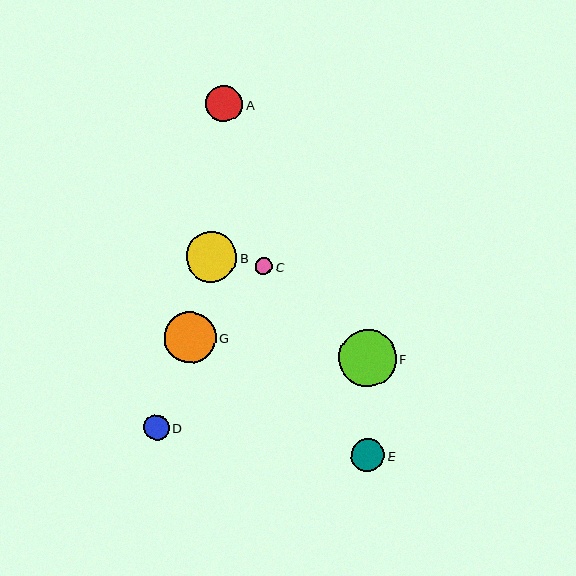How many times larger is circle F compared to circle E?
Circle F is approximately 1.7 times the size of circle E.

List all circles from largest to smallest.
From largest to smallest: F, G, B, A, E, D, C.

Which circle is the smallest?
Circle C is the smallest with a size of approximately 17 pixels.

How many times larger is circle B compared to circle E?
Circle B is approximately 1.5 times the size of circle E.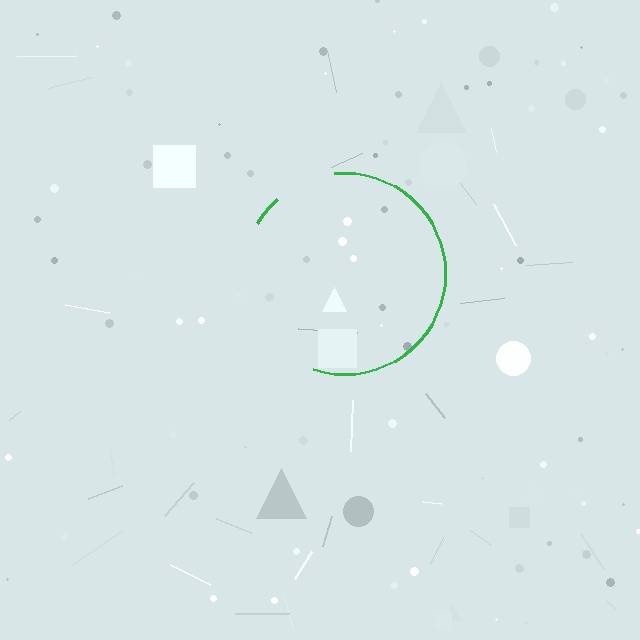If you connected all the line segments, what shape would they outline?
They would outline a circle.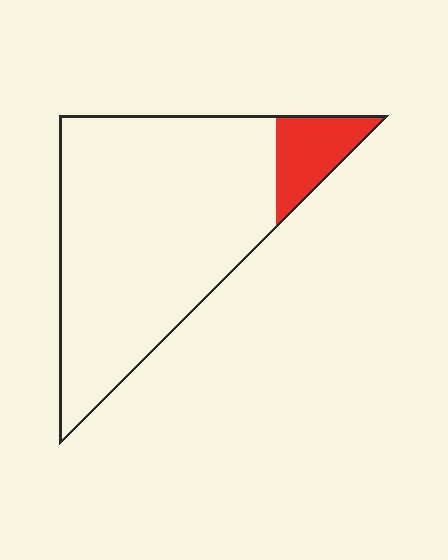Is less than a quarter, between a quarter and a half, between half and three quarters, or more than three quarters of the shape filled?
Less than a quarter.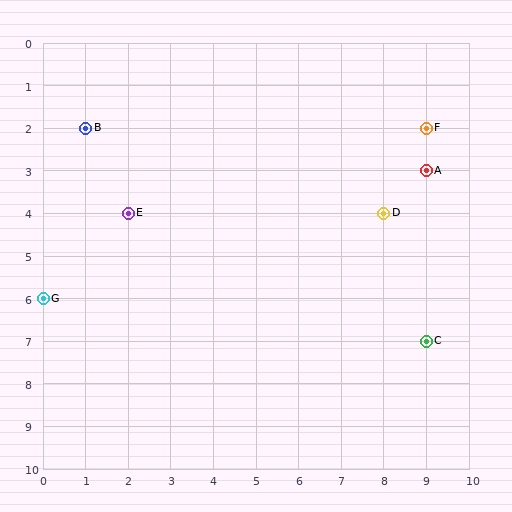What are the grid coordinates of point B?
Point B is at grid coordinates (1, 2).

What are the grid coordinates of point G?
Point G is at grid coordinates (0, 6).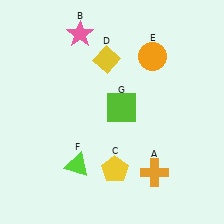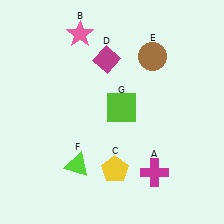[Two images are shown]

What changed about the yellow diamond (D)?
In Image 1, D is yellow. In Image 2, it changed to magenta.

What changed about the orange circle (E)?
In Image 1, E is orange. In Image 2, it changed to brown.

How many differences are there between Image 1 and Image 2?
There are 3 differences between the two images.